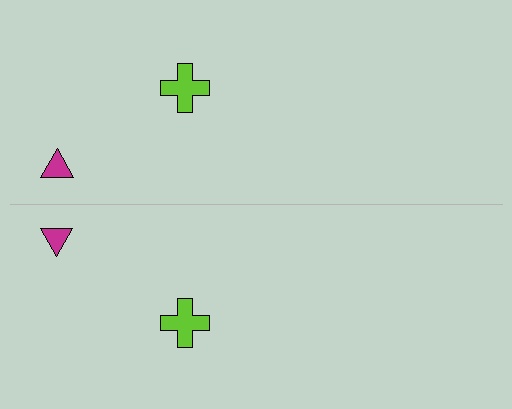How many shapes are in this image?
There are 4 shapes in this image.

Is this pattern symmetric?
Yes, this pattern has bilateral (reflection) symmetry.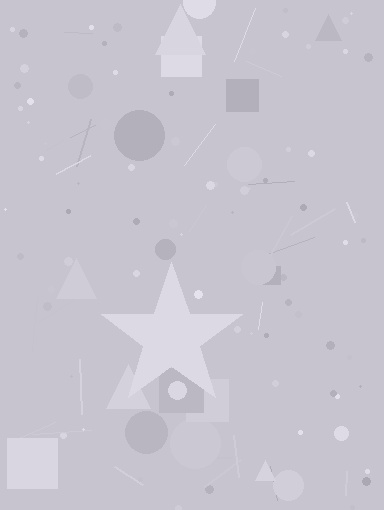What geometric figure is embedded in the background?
A star is embedded in the background.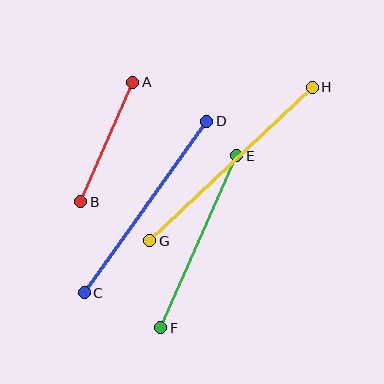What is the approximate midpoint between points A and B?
The midpoint is at approximately (107, 142) pixels.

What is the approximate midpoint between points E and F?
The midpoint is at approximately (199, 242) pixels.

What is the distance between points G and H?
The distance is approximately 223 pixels.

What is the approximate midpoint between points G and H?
The midpoint is at approximately (231, 164) pixels.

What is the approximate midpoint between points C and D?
The midpoint is at approximately (145, 207) pixels.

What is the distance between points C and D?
The distance is approximately 210 pixels.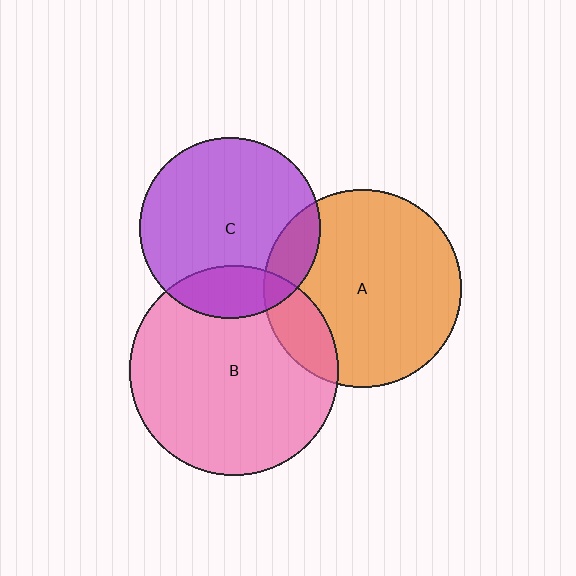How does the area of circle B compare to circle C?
Approximately 1.3 times.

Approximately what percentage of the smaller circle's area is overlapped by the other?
Approximately 15%.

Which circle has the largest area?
Circle B (pink).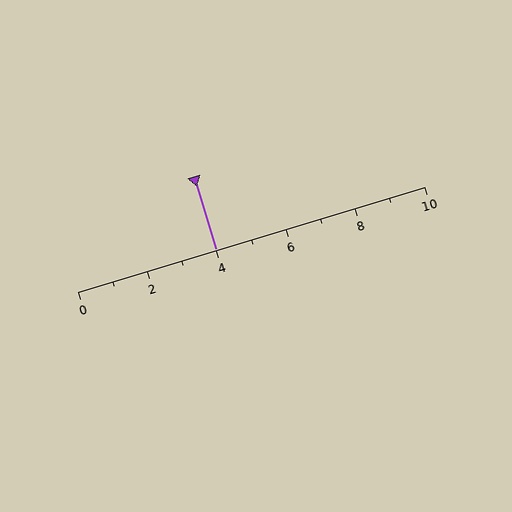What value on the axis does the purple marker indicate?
The marker indicates approximately 4.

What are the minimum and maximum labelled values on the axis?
The axis runs from 0 to 10.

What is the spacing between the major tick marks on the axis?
The major ticks are spaced 2 apart.